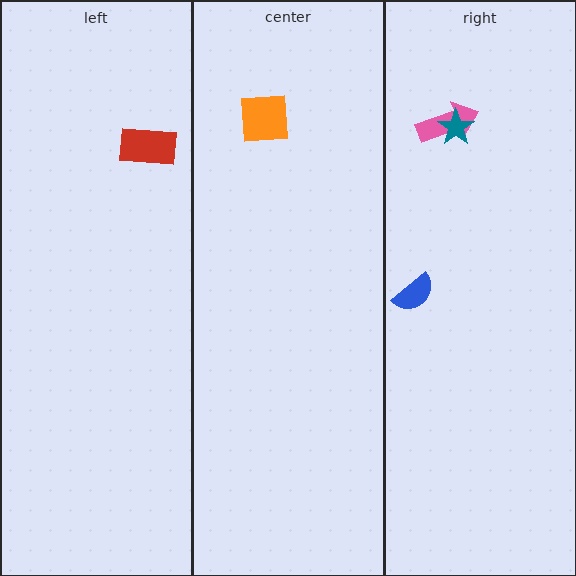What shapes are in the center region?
The orange square.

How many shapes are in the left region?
1.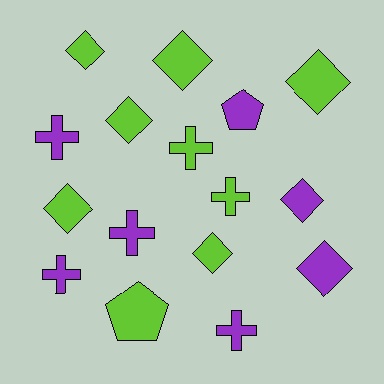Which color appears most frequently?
Lime, with 9 objects.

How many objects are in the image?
There are 16 objects.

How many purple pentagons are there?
There is 1 purple pentagon.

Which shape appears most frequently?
Diamond, with 8 objects.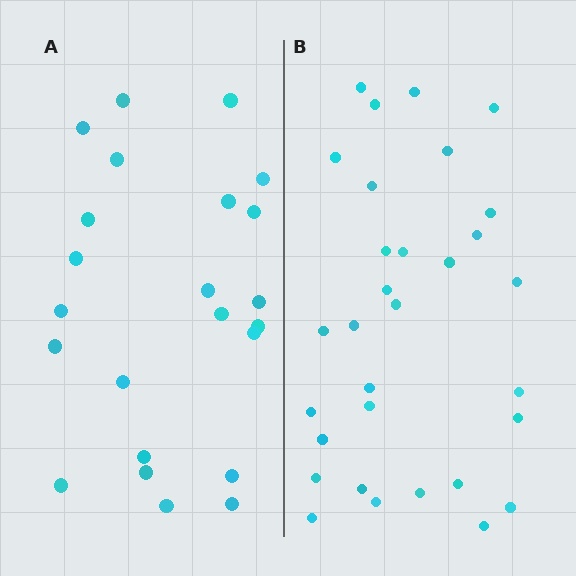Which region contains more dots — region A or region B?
Region B (the right region) has more dots.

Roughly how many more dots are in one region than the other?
Region B has roughly 8 or so more dots than region A.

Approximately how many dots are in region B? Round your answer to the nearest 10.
About 30 dots. (The exact count is 31, which rounds to 30.)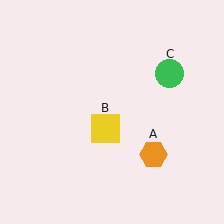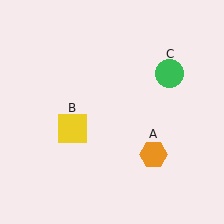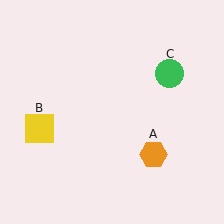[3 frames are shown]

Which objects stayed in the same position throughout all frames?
Orange hexagon (object A) and green circle (object C) remained stationary.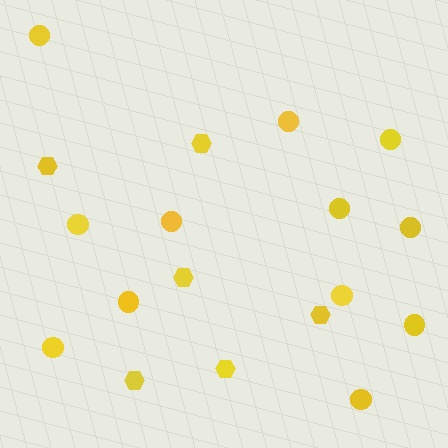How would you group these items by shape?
There are 2 groups: one group of hexagons (6) and one group of circles (12).